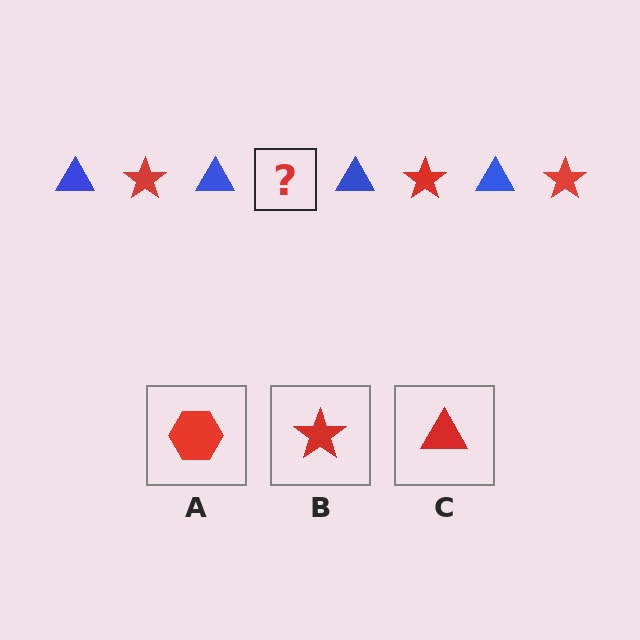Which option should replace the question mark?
Option B.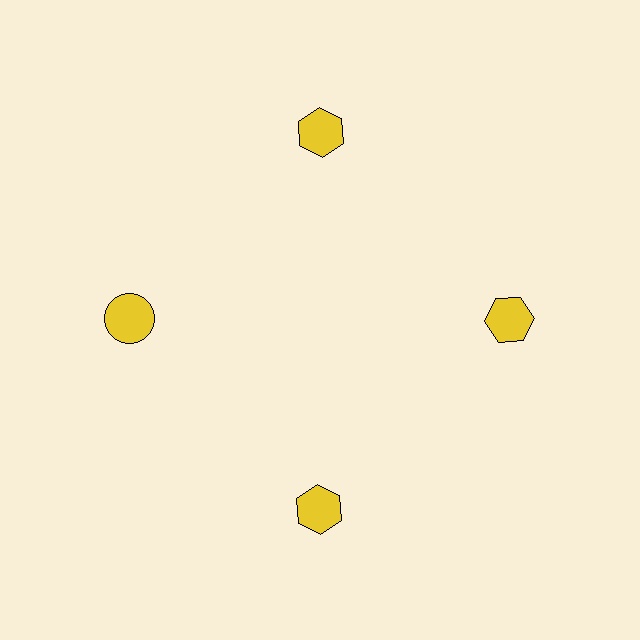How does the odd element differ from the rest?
It has a different shape: circle instead of hexagon.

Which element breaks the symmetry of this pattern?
The yellow circle at roughly the 9 o'clock position breaks the symmetry. All other shapes are yellow hexagons.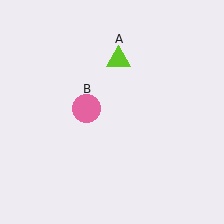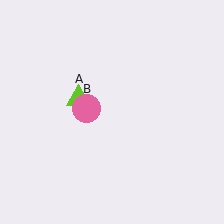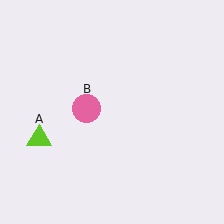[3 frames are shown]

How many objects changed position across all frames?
1 object changed position: lime triangle (object A).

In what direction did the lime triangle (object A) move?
The lime triangle (object A) moved down and to the left.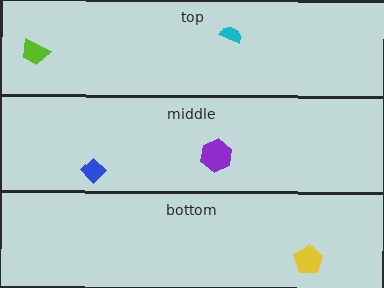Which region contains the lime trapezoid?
The top region.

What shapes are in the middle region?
The blue diamond, the purple hexagon.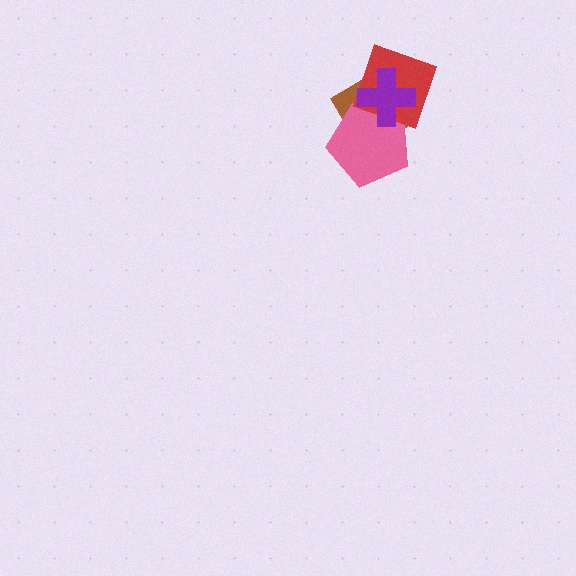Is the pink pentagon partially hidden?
Yes, it is partially covered by another shape.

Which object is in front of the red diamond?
The purple cross is in front of the red diamond.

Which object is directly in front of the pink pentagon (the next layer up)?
The red diamond is directly in front of the pink pentagon.